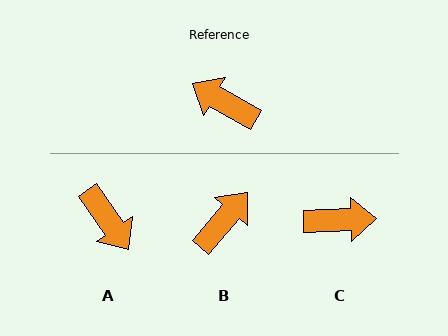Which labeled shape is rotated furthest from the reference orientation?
A, about 154 degrees away.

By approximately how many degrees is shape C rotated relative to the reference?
Approximately 148 degrees clockwise.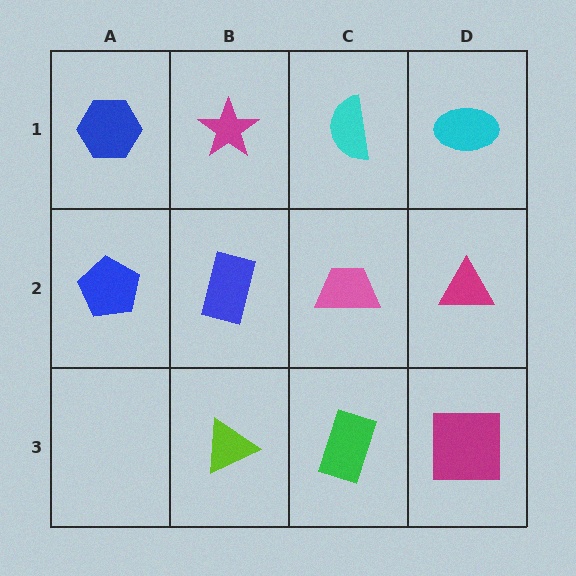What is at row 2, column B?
A blue rectangle.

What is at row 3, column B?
A lime triangle.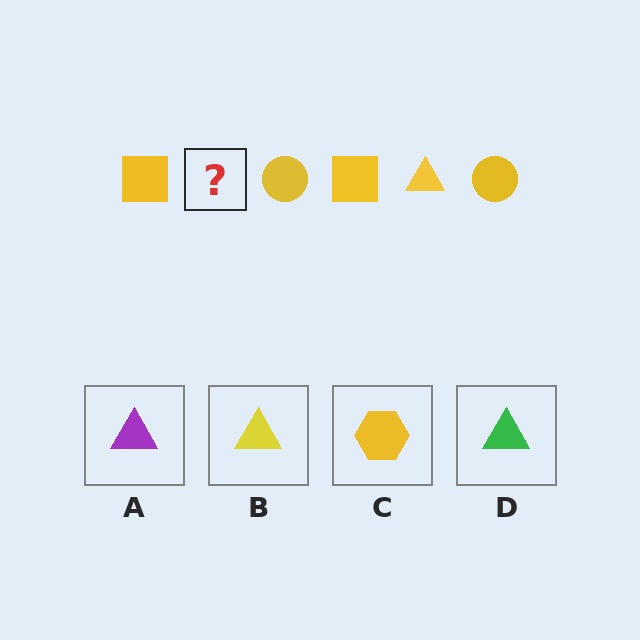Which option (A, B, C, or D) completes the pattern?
B.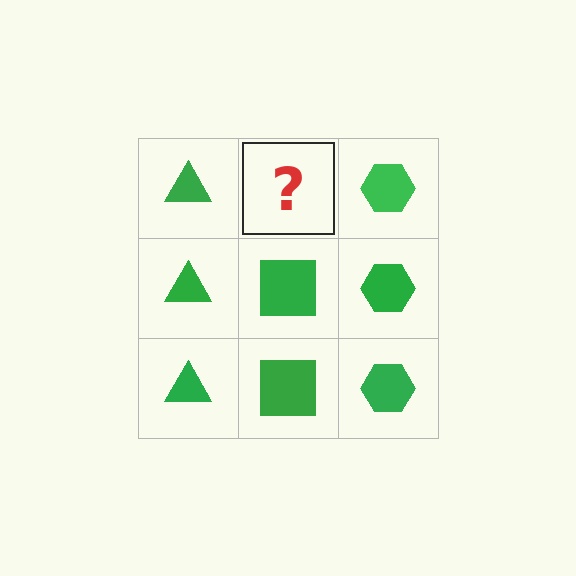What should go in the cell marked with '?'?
The missing cell should contain a green square.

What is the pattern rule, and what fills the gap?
The rule is that each column has a consistent shape. The gap should be filled with a green square.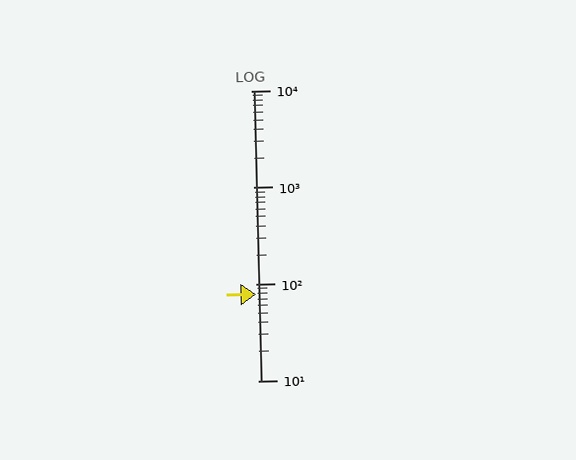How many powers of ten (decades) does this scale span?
The scale spans 3 decades, from 10 to 10000.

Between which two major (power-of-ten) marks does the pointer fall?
The pointer is between 10 and 100.